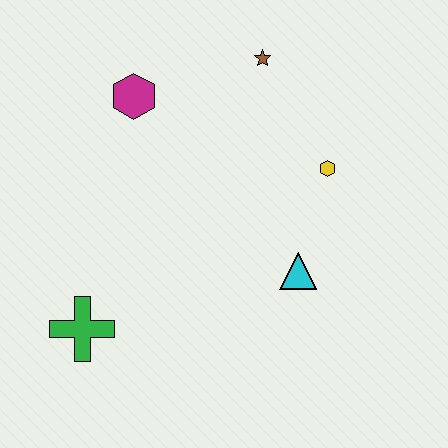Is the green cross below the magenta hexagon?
Yes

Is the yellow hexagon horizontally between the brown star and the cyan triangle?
No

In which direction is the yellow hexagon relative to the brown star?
The yellow hexagon is below the brown star.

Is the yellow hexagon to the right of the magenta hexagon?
Yes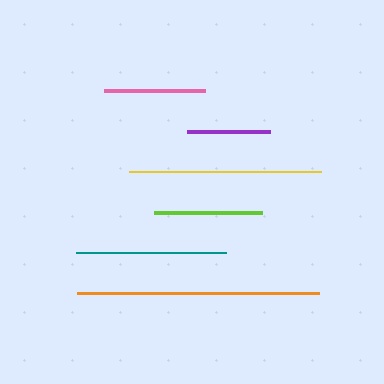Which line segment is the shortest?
The purple line is the shortest at approximately 83 pixels.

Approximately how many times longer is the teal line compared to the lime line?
The teal line is approximately 1.4 times the length of the lime line.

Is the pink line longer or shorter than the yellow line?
The yellow line is longer than the pink line.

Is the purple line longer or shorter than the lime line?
The lime line is longer than the purple line.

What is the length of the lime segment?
The lime segment is approximately 109 pixels long.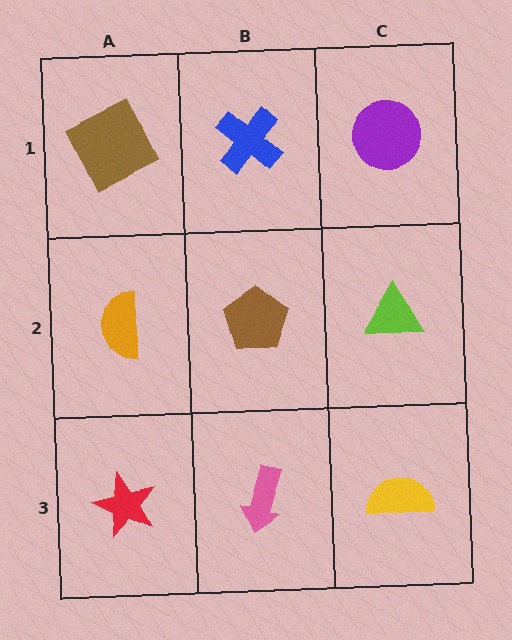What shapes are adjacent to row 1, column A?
An orange semicircle (row 2, column A), a blue cross (row 1, column B).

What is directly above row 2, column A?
A brown square.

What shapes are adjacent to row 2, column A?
A brown square (row 1, column A), a red star (row 3, column A), a brown pentagon (row 2, column B).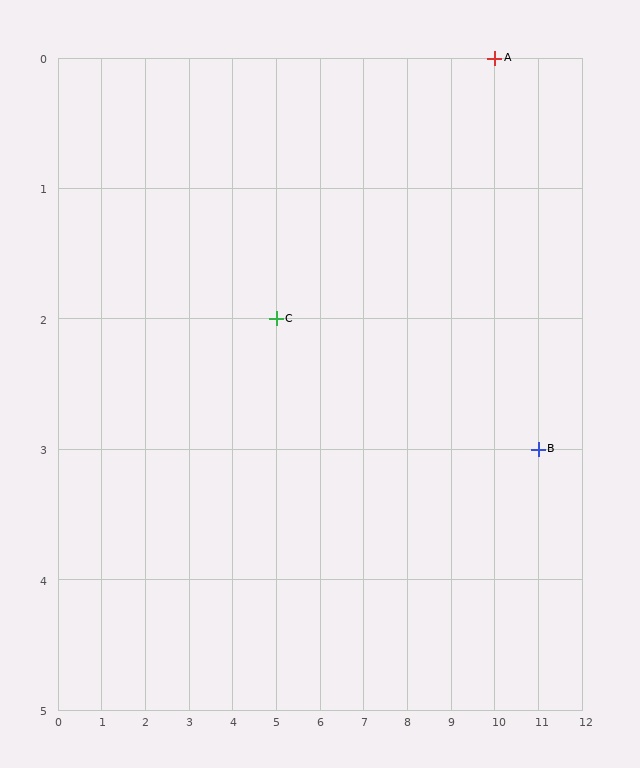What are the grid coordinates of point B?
Point B is at grid coordinates (11, 3).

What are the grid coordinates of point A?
Point A is at grid coordinates (10, 0).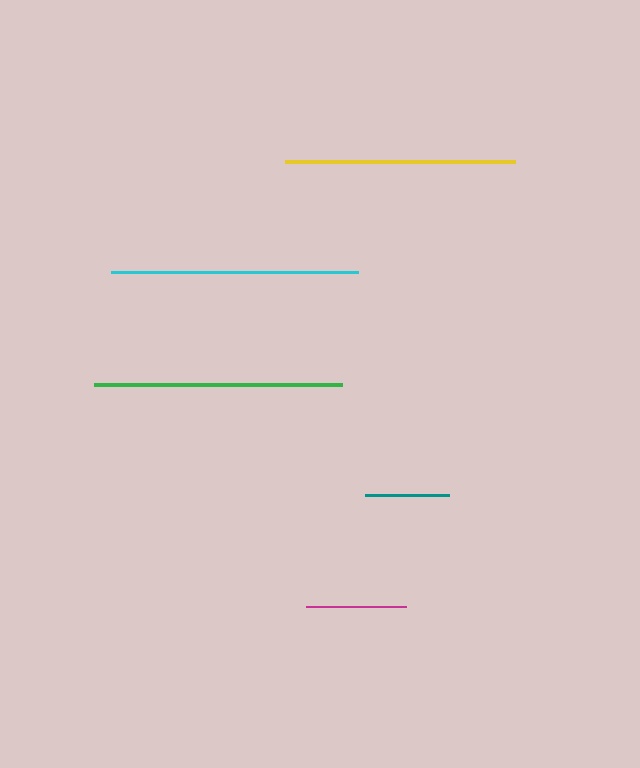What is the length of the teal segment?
The teal segment is approximately 84 pixels long.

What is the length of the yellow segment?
The yellow segment is approximately 230 pixels long.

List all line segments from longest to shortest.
From longest to shortest: green, cyan, yellow, magenta, teal.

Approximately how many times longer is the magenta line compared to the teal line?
The magenta line is approximately 1.2 times the length of the teal line.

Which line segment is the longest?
The green line is the longest at approximately 249 pixels.